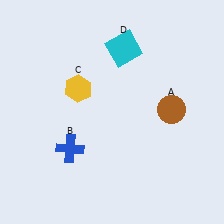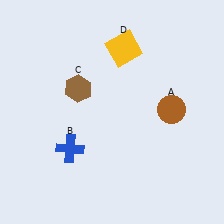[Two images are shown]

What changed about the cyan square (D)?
In Image 1, D is cyan. In Image 2, it changed to yellow.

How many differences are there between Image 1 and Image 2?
There are 2 differences between the two images.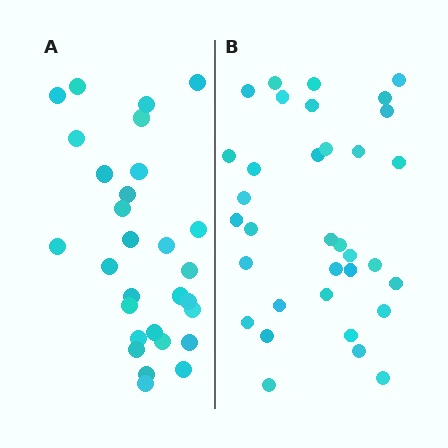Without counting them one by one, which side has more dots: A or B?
Region B (the right region) has more dots.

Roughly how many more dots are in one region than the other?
Region B has about 5 more dots than region A.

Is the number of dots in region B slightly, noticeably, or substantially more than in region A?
Region B has only slightly more — the two regions are fairly close. The ratio is roughly 1.2 to 1.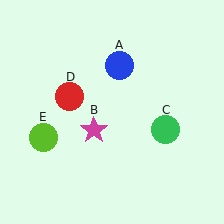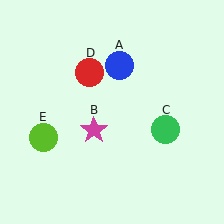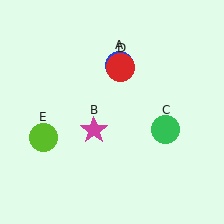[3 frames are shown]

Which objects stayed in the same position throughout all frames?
Blue circle (object A) and magenta star (object B) and green circle (object C) and lime circle (object E) remained stationary.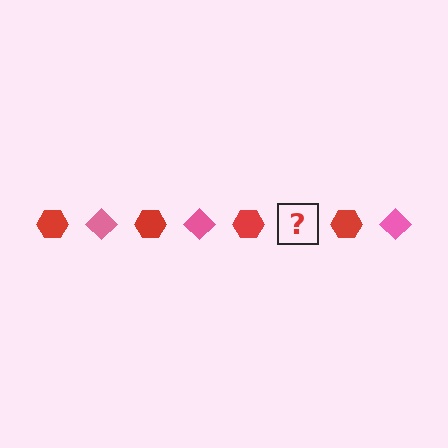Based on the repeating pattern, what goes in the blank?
The blank should be a pink diamond.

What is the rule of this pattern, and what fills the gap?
The rule is that the pattern alternates between red hexagon and pink diamond. The gap should be filled with a pink diamond.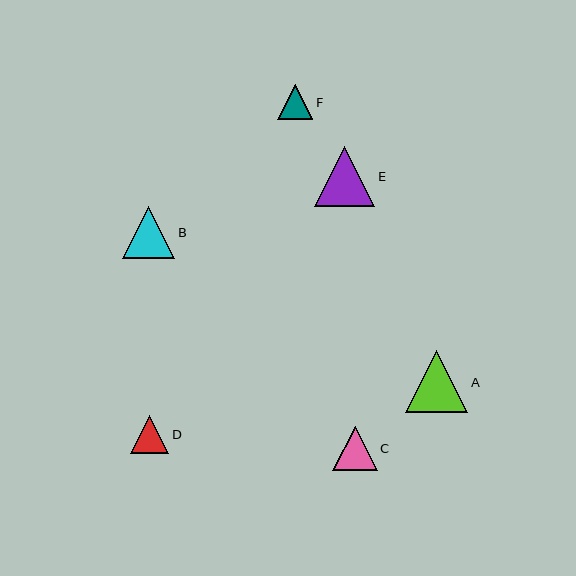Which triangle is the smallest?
Triangle F is the smallest with a size of approximately 35 pixels.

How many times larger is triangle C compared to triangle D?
Triangle C is approximately 1.2 times the size of triangle D.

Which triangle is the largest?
Triangle A is the largest with a size of approximately 62 pixels.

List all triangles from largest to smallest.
From largest to smallest: A, E, B, C, D, F.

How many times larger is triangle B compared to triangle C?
Triangle B is approximately 1.2 times the size of triangle C.